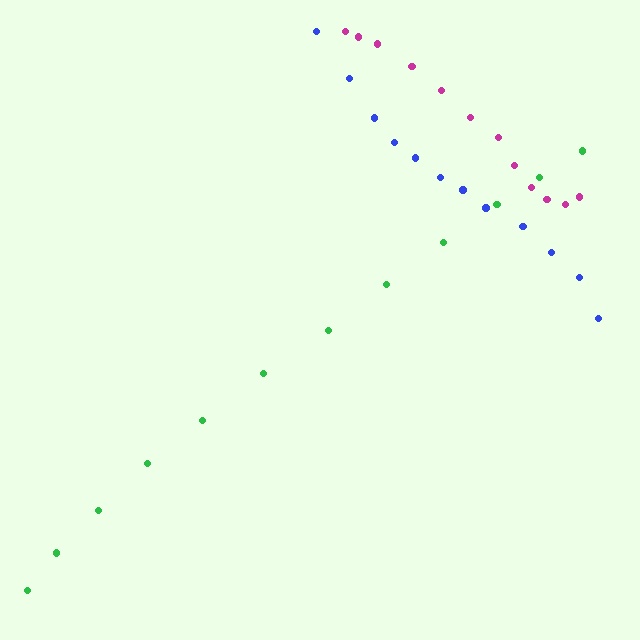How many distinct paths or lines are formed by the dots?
There are 3 distinct paths.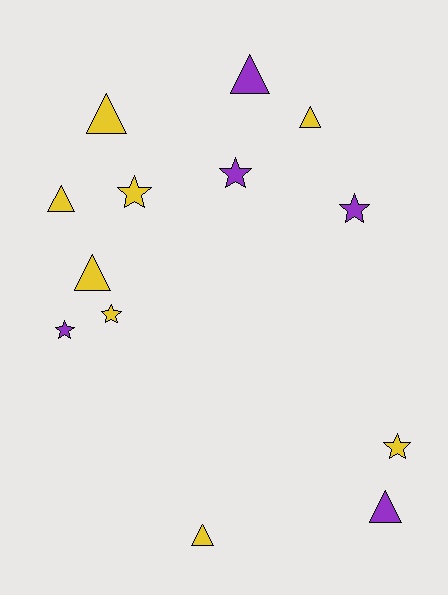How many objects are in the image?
There are 13 objects.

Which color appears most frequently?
Yellow, with 8 objects.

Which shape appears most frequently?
Triangle, with 7 objects.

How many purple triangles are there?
There are 2 purple triangles.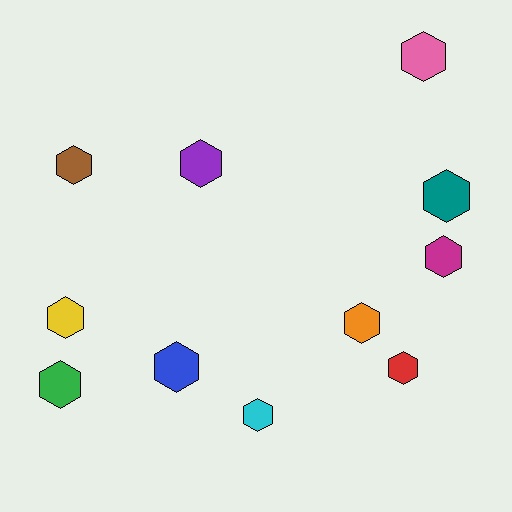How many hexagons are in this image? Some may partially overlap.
There are 11 hexagons.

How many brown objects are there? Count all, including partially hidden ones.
There is 1 brown object.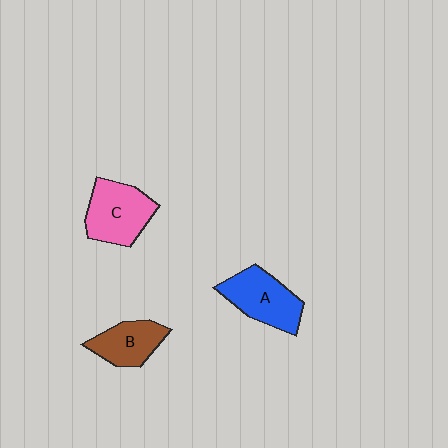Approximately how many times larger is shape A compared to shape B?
Approximately 1.3 times.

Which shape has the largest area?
Shape C (pink).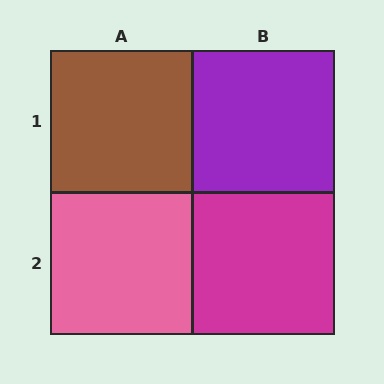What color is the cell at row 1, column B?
Purple.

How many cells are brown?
1 cell is brown.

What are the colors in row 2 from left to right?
Pink, magenta.